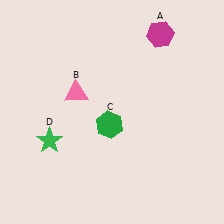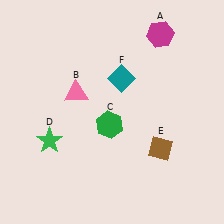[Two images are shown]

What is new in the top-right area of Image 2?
A teal diamond (F) was added in the top-right area of Image 2.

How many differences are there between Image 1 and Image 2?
There are 2 differences between the two images.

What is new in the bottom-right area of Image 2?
A brown diamond (E) was added in the bottom-right area of Image 2.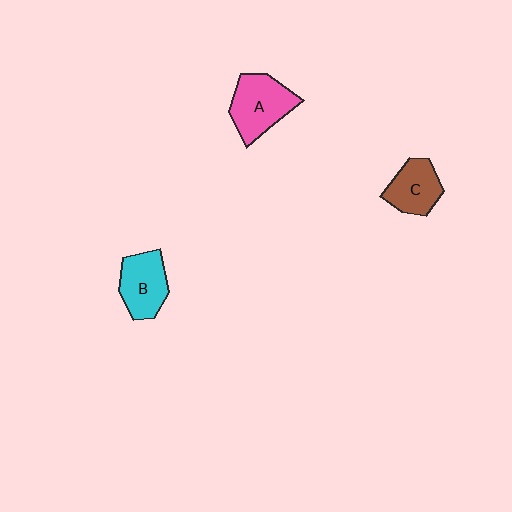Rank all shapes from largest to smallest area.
From largest to smallest: A (pink), B (cyan), C (brown).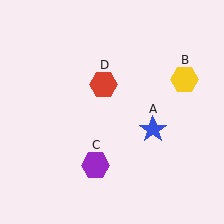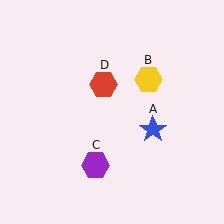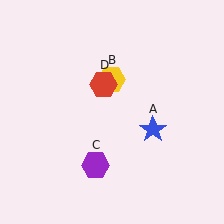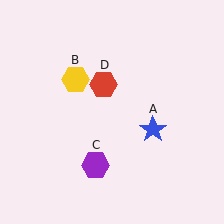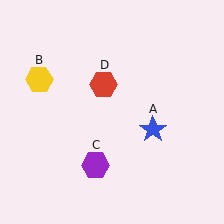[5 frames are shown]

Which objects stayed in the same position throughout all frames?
Blue star (object A) and purple hexagon (object C) and red hexagon (object D) remained stationary.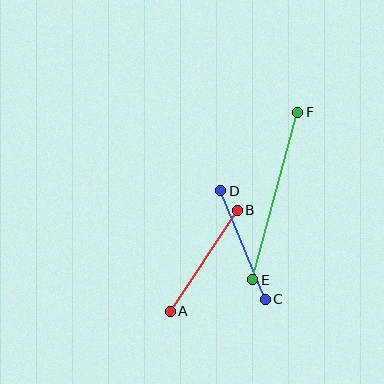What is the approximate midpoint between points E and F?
The midpoint is at approximately (275, 196) pixels.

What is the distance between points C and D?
The distance is approximately 118 pixels.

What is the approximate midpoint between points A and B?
The midpoint is at approximately (204, 261) pixels.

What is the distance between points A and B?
The distance is approximately 121 pixels.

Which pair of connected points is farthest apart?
Points E and F are farthest apart.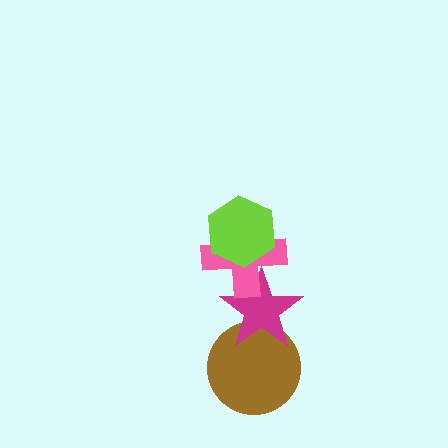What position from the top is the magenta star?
The magenta star is 3rd from the top.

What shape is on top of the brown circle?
The magenta star is on top of the brown circle.